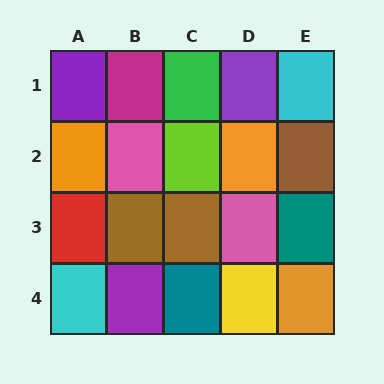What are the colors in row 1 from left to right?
Purple, magenta, green, purple, cyan.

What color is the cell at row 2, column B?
Pink.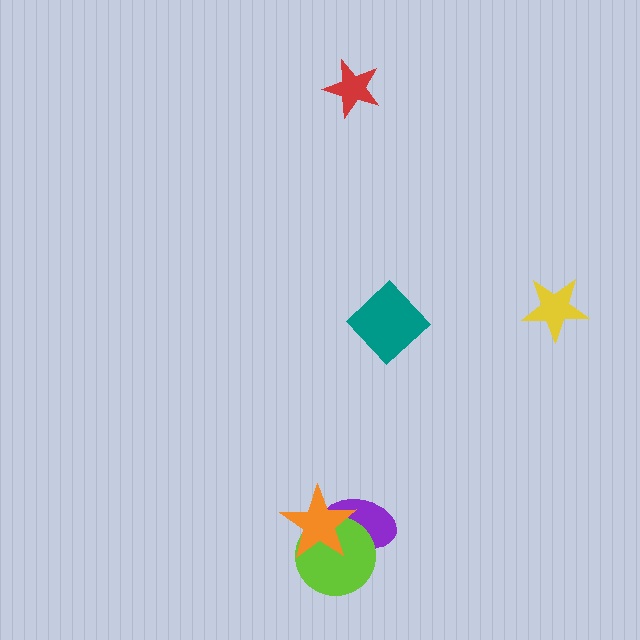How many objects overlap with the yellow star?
0 objects overlap with the yellow star.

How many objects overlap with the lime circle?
2 objects overlap with the lime circle.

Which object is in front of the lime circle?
The orange star is in front of the lime circle.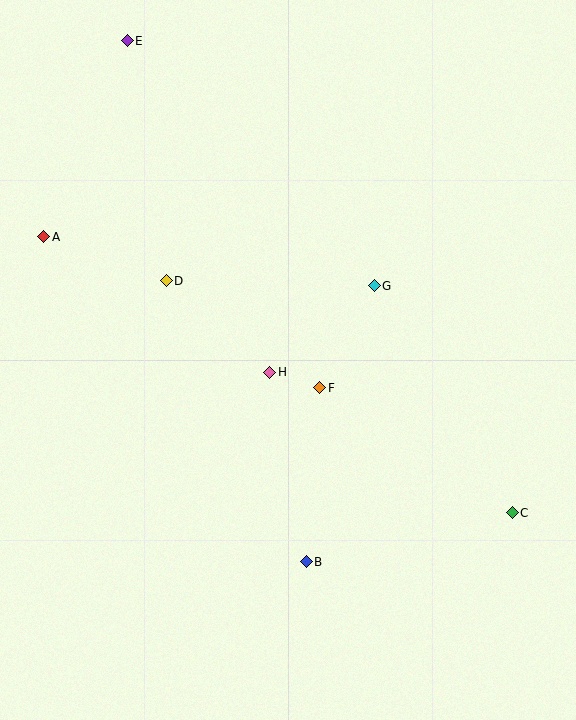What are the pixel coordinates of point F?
Point F is at (320, 388).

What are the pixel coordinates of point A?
Point A is at (44, 237).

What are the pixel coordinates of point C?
Point C is at (512, 513).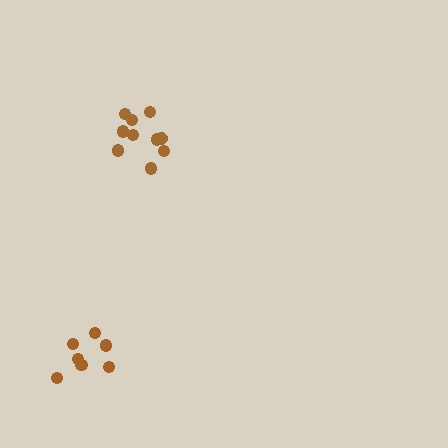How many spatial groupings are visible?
There are 2 spatial groupings.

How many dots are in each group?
Group 1: 7 dots, Group 2: 10 dots (17 total).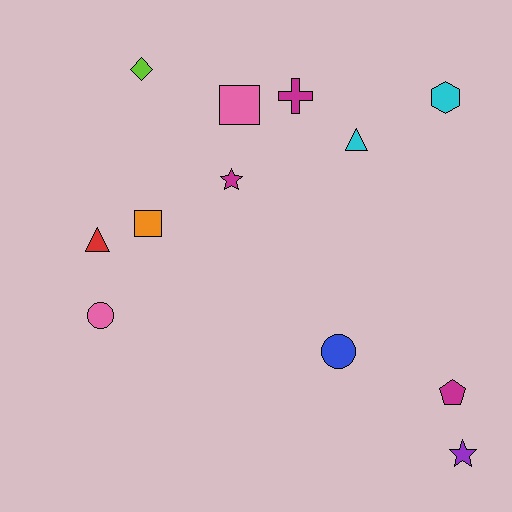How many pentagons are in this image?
There is 1 pentagon.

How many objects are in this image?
There are 12 objects.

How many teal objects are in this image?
There are no teal objects.